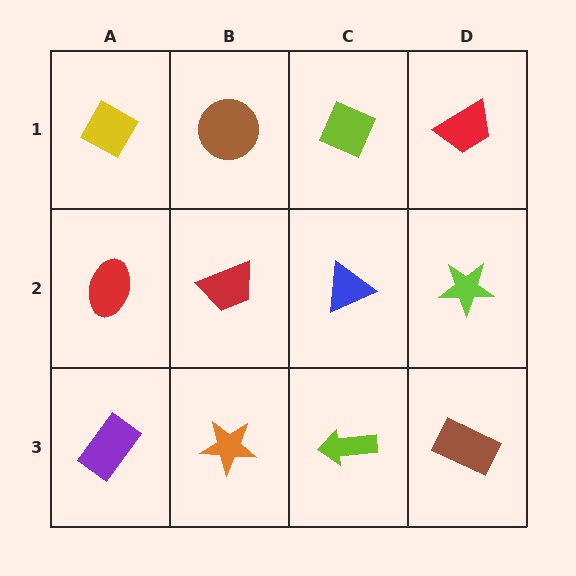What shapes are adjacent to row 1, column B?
A red trapezoid (row 2, column B), a yellow diamond (row 1, column A), a lime diamond (row 1, column C).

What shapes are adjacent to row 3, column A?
A red ellipse (row 2, column A), an orange star (row 3, column B).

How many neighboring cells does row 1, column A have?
2.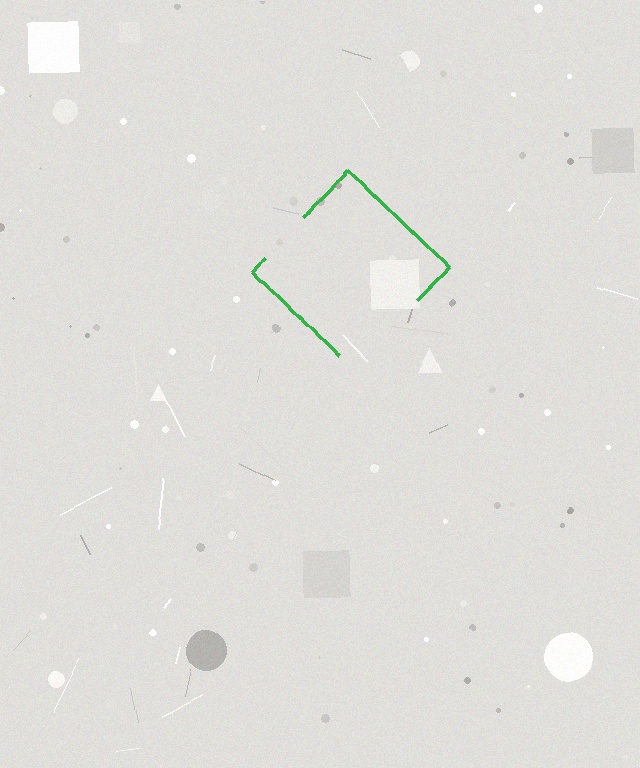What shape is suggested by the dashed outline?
The dashed outline suggests a diamond.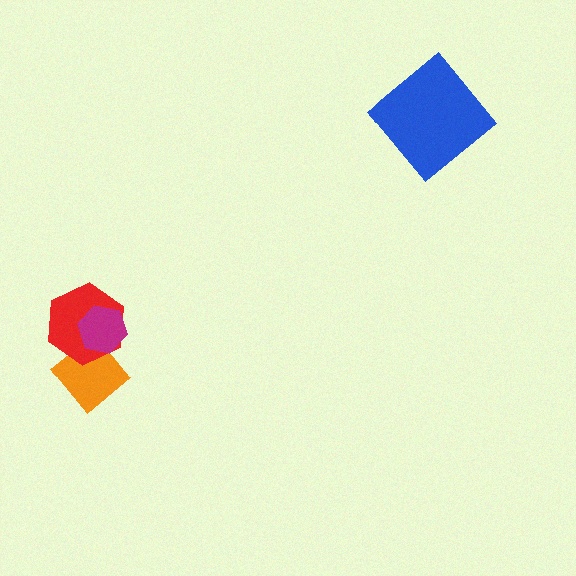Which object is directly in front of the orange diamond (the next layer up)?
The red hexagon is directly in front of the orange diamond.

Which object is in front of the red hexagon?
The magenta hexagon is in front of the red hexagon.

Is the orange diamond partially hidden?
Yes, it is partially covered by another shape.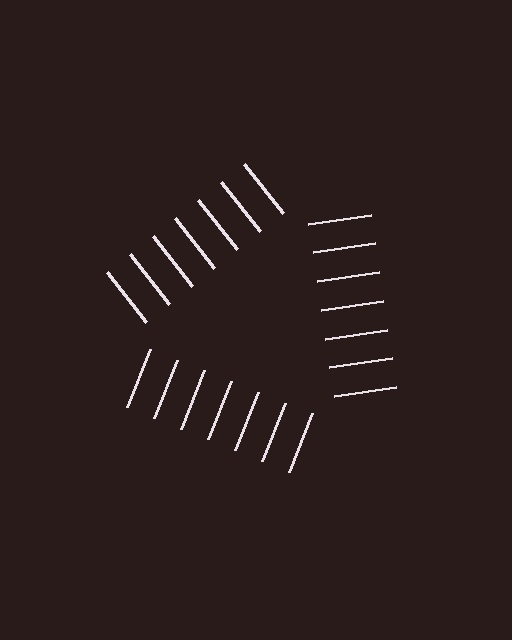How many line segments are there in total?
21 — 7 along each of the 3 edges.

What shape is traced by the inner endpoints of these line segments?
An illusory triangle — the line segments terminate on its edges but no continuous stroke is drawn.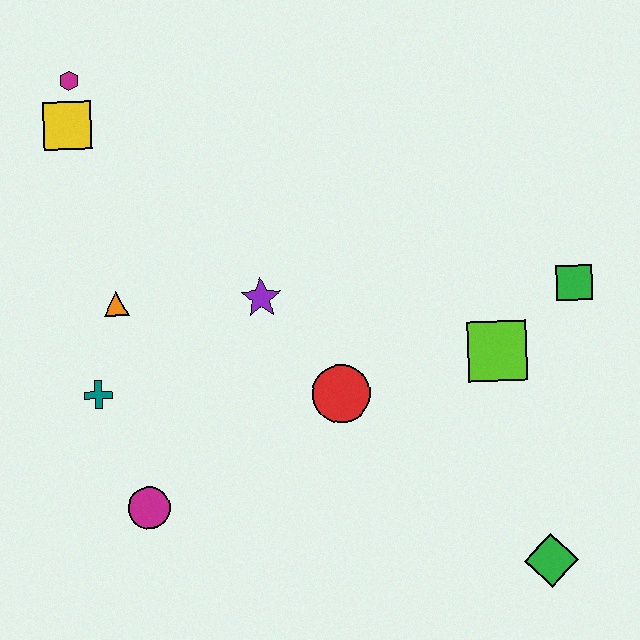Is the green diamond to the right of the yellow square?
Yes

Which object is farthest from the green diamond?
The magenta hexagon is farthest from the green diamond.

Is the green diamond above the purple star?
No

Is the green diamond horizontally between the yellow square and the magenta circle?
No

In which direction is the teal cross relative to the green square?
The teal cross is to the left of the green square.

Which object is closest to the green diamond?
The lime square is closest to the green diamond.